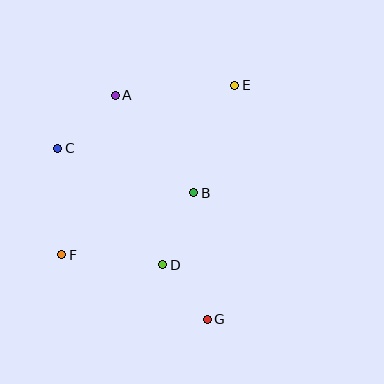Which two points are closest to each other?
Points D and G are closest to each other.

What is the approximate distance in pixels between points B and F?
The distance between B and F is approximately 146 pixels.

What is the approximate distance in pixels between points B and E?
The distance between B and E is approximately 115 pixels.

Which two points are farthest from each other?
Points E and F are farthest from each other.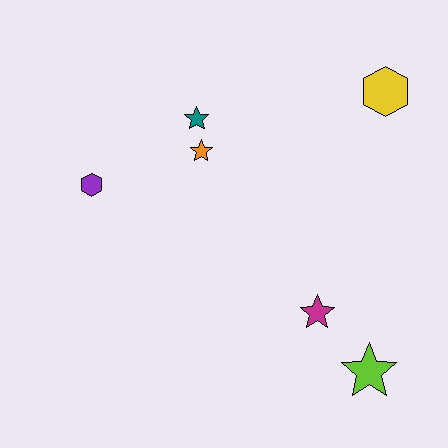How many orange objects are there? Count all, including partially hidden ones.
There is 1 orange object.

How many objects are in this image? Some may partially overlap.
There are 6 objects.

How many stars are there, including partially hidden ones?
There are 4 stars.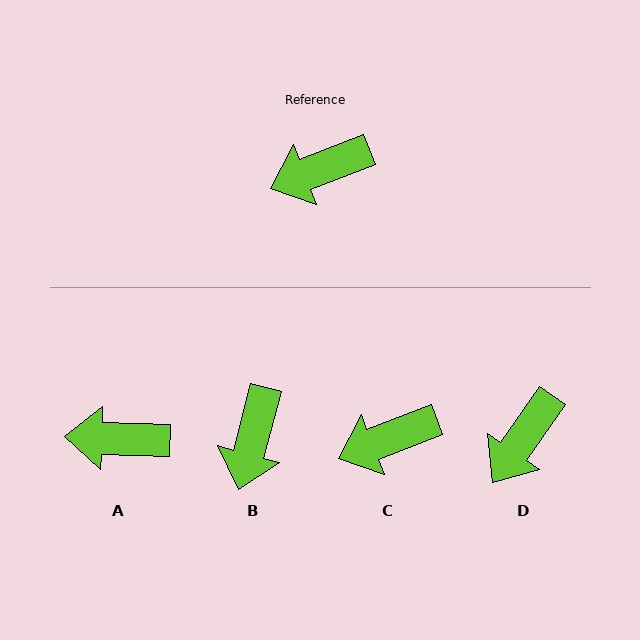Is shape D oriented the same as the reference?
No, it is off by about 34 degrees.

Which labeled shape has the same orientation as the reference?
C.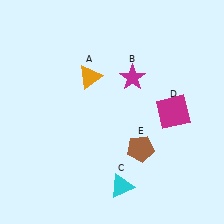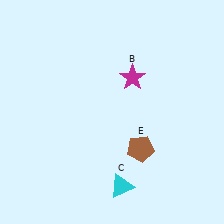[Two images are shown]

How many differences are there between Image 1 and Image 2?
There are 2 differences between the two images.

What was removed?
The orange triangle (A), the magenta square (D) were removed in Image 2.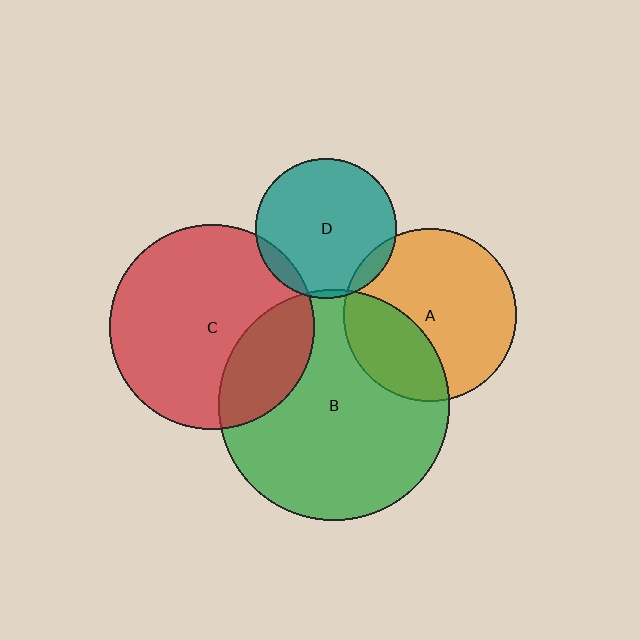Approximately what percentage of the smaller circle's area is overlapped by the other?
Approximately 5%.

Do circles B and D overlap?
Yes.